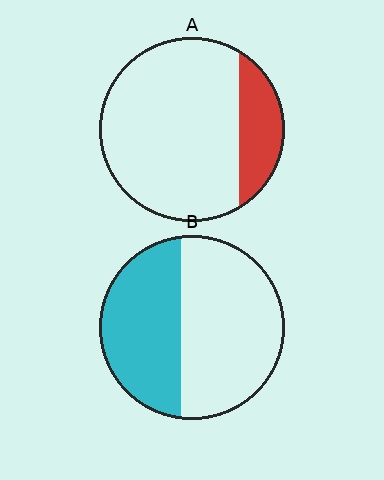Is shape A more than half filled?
No.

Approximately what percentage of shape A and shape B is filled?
A is approximately 20% and B is approximately 40%.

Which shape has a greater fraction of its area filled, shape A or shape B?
Shape B.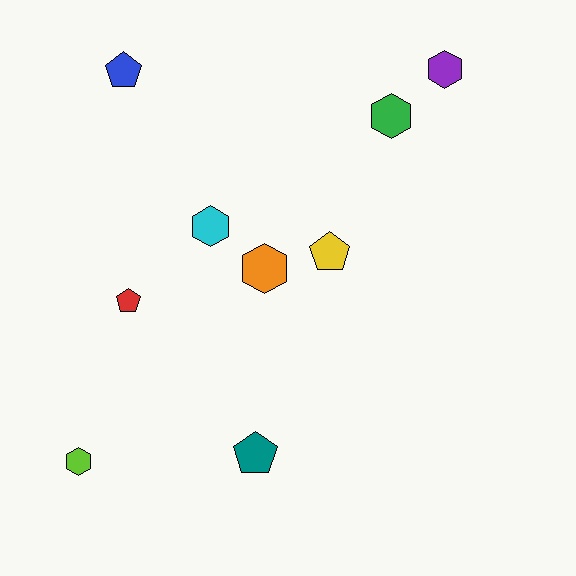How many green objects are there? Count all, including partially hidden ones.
There is 1 green object.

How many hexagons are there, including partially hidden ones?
There are 5 hexagons.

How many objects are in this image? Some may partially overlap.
There are 9 objects.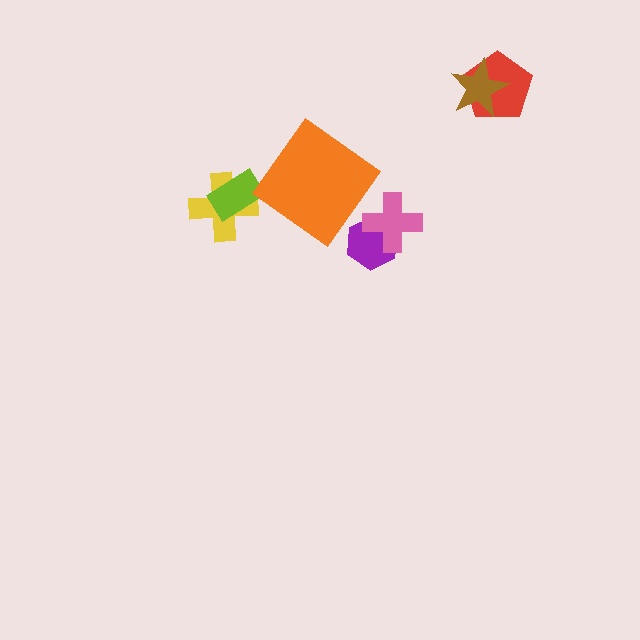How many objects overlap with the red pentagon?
1 object overlaps with the red pentagon.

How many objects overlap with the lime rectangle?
1 object overlaps with the lime rectangle.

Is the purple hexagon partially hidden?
Yes, it is partially covered by another shape.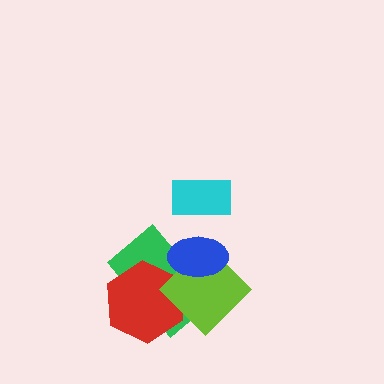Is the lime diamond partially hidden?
Yes, it is partially covered by another shape.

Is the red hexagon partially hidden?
Yes, it is partially covered by another shape.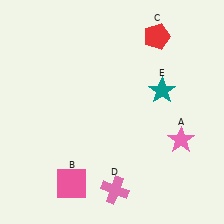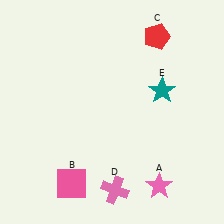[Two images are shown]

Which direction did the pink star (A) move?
The pink star (A) moved down.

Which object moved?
The pink star (A) moved down.